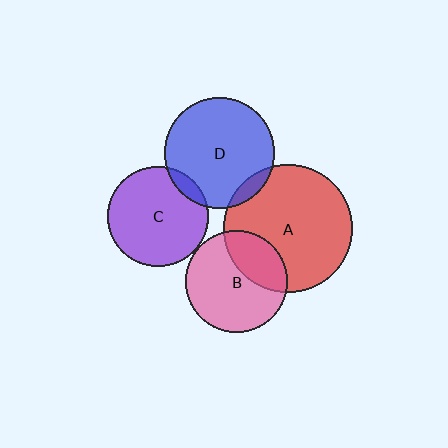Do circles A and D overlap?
Yes.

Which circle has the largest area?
Circle A (red).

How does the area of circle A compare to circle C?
Approximately 1.6 times.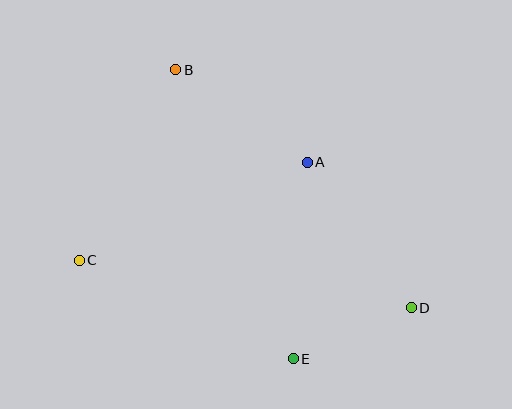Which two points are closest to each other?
Points D and E are closest to each other.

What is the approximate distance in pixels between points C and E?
The distance between C and E is approximately 236 pixels.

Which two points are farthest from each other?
Points C and D are farthest from each other.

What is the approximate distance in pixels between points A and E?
The distance between A and E is approximately 197 pixels.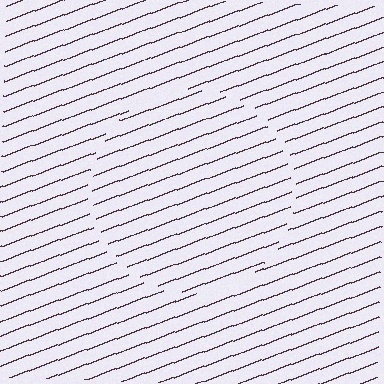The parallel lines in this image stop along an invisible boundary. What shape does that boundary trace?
An illusory circle. The interior of the shape contains the same grating, shifted by half a period — the contour is defined by the phase discontinuity where line-ends from the inner and outer gratings abut.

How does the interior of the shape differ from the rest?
The interior of the shape contains the same grating, shifted by half a period — the contour is defined by the phase discontinuity where line-ends from the inner and outer gratings abut.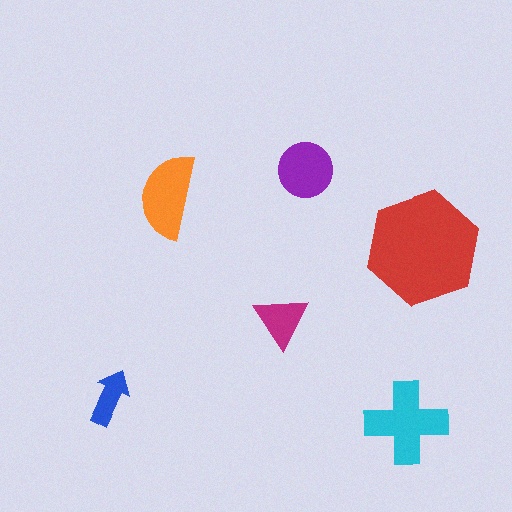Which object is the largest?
The red hexagon.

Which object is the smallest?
The blue arrow.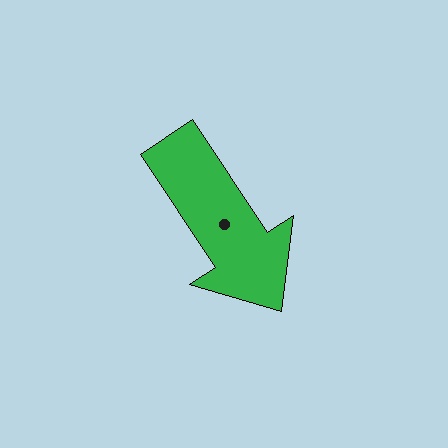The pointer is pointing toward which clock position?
Roughly 5 o'clock.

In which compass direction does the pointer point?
Southeast.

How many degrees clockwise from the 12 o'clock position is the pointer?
Approximately 146 degrees.